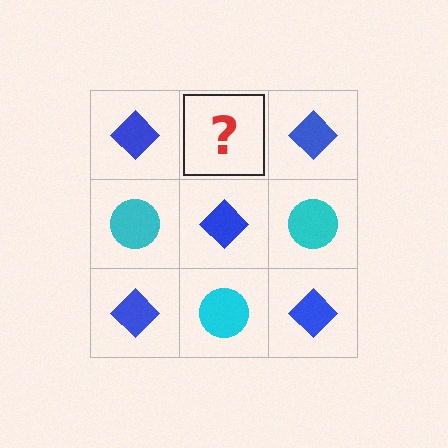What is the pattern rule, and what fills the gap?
The rule is that it alternates blue diamond and cyan circle in a checkerboard pattern. The gap should be filled with a cyan circle.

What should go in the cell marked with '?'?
The missing cell should contain a cyan circle.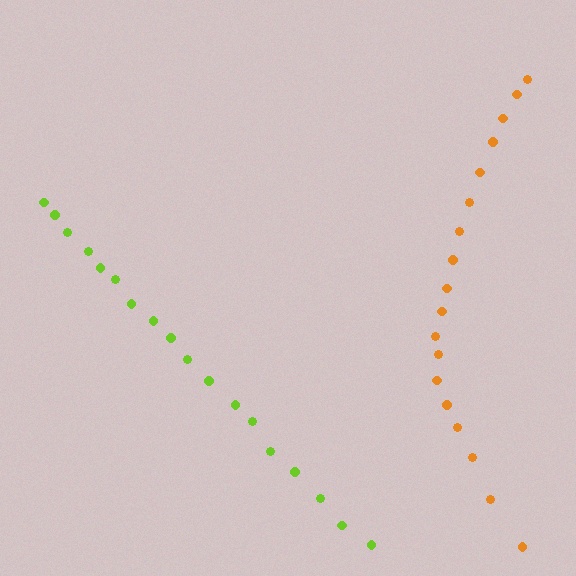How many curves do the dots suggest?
There are 2 distinct paths.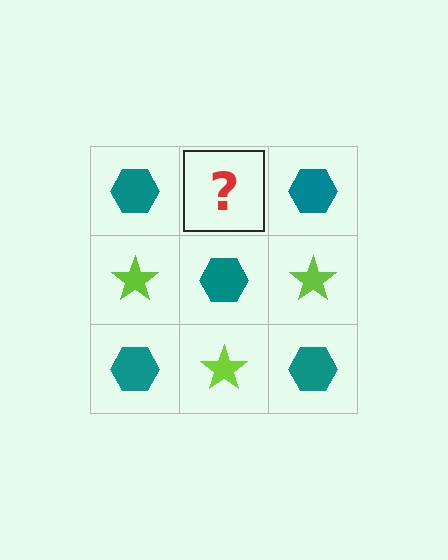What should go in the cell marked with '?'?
The missing cell should contain a lime star.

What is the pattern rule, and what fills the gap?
The rule is that it alternates teal hexagon and lime star in a checkerboard pattern. The gap should be filled with a lime star.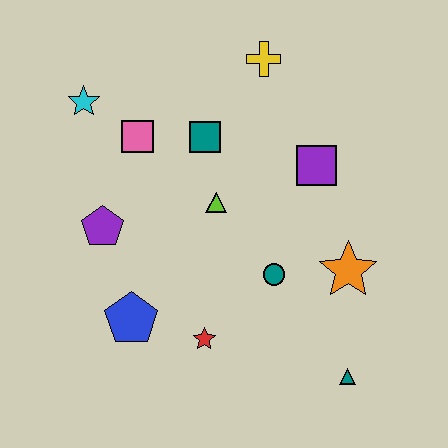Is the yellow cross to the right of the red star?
Yes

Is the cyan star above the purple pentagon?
Yes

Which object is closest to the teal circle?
The orange star is closest to the teal circle.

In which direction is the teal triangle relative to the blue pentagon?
The teal triangle is to the right of the blue pentagon.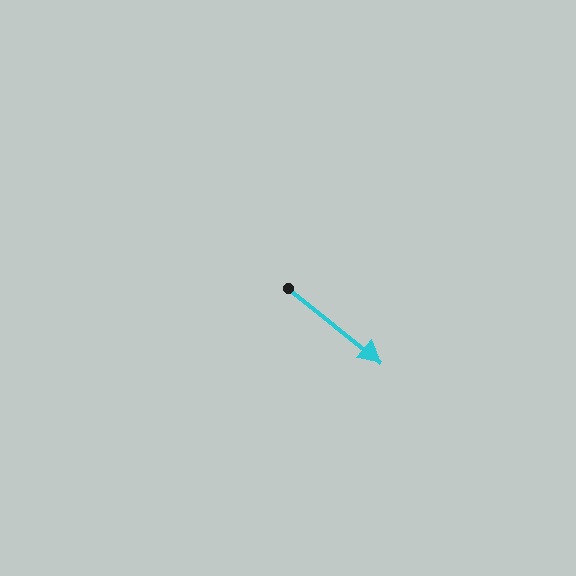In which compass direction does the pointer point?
Southeast.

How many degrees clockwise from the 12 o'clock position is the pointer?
Approximately 129 degrees.